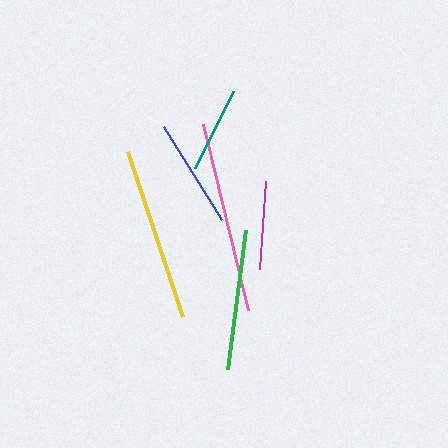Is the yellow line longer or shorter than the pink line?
The pink line is longer than the yellow line.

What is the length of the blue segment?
The blue segment is approximately 109 pixels long.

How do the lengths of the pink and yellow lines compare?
The pink and yellow lines are approximately the same length.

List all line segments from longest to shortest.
From longest to shortest: pink, yellow, green, blue, magenta, teal.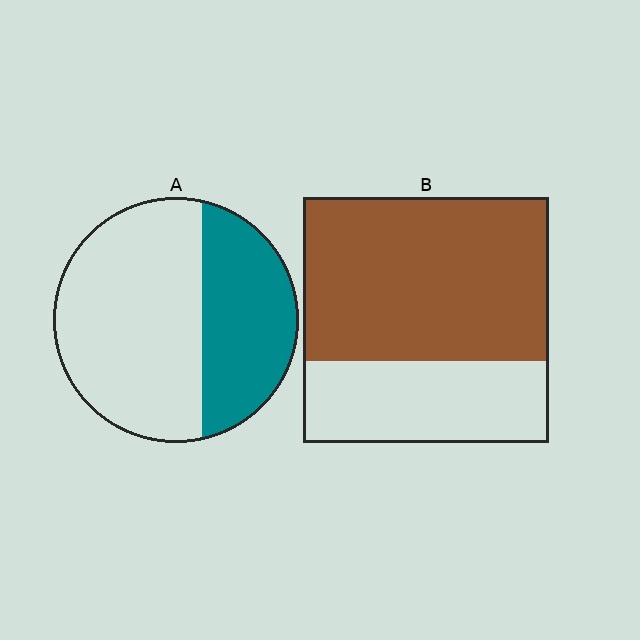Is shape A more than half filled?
No.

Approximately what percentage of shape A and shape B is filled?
A is approximately 35% and B is approximately 65%.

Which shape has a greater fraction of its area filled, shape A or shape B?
Shape B.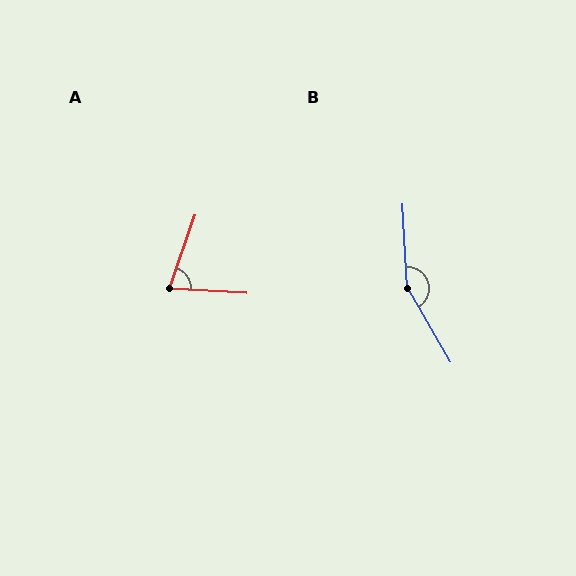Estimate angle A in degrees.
Approximately 74 degrees.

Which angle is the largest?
B, at approximately 153 degrees.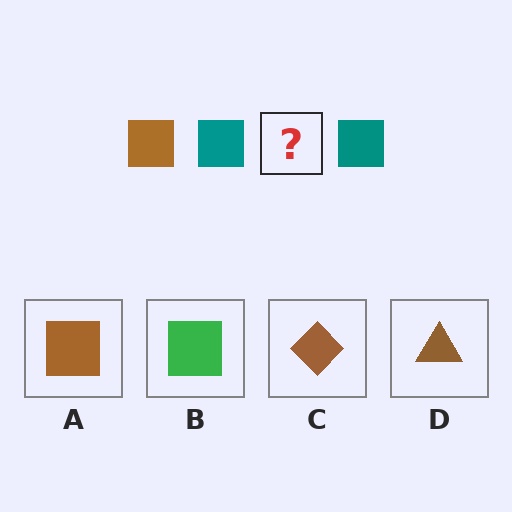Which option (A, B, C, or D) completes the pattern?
A.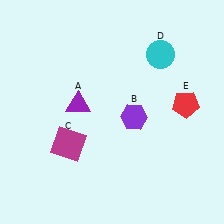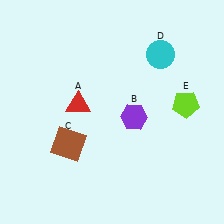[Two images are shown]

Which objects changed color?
A changed from purple to red. C changed from magenta to brown. E changed from red to lime.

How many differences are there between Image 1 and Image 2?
There are 3 differences between the two images.